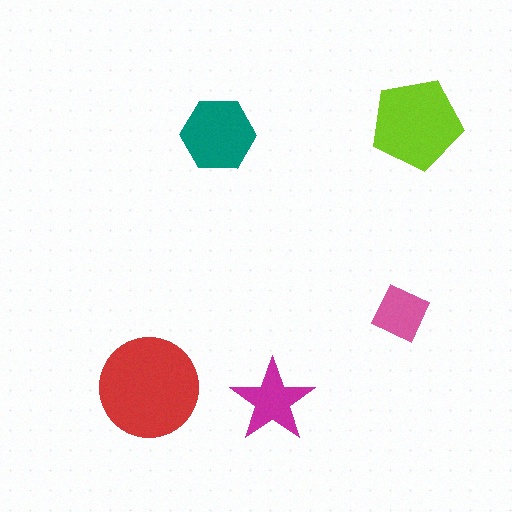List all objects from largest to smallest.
The red circle, the lime pentagon, the teal hexagon, the magenta star, the pink diamond.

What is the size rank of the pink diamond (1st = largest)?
5th.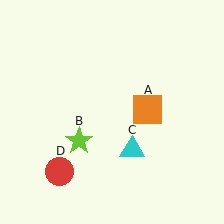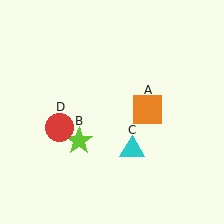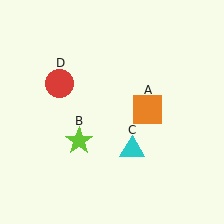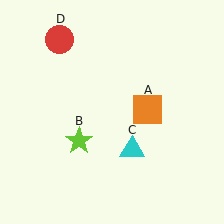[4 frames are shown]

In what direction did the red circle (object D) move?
The red circle (object D) moved up.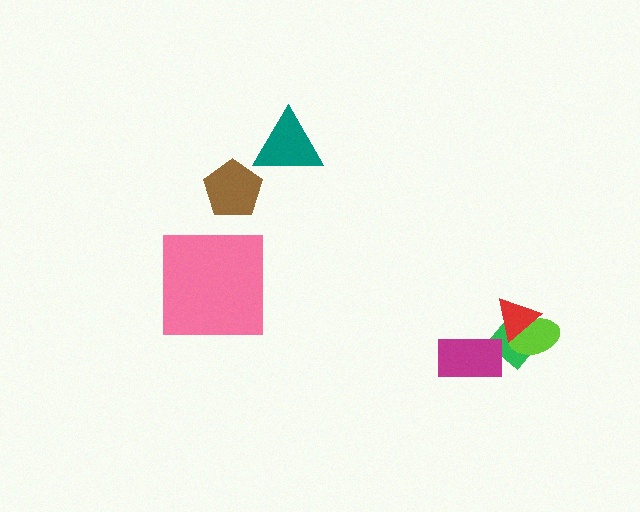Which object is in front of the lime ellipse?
The red triangle is in front of the lime ellipse.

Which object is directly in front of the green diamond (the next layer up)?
The magenta rectangle is directly in front of the green diamond.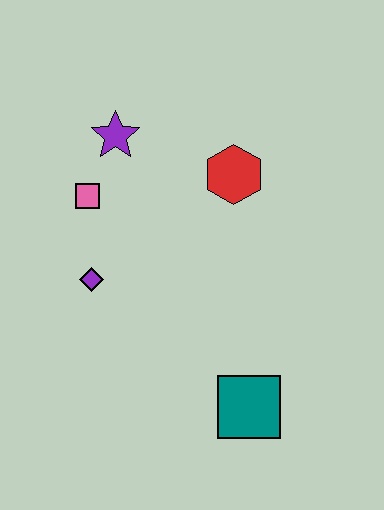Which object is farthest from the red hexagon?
The teal square is farthest from the red hexagon.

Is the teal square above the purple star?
No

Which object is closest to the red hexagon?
The purple star is closest to the red hexagon.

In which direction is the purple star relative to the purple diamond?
The purple star is above the purple diamond.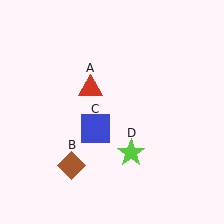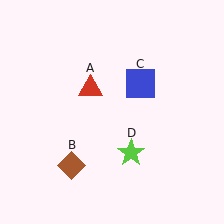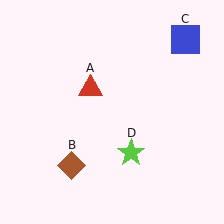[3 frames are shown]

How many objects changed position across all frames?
1 object changed position: blue square (object C).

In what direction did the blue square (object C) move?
The blue square (object C) moved up and to the right.